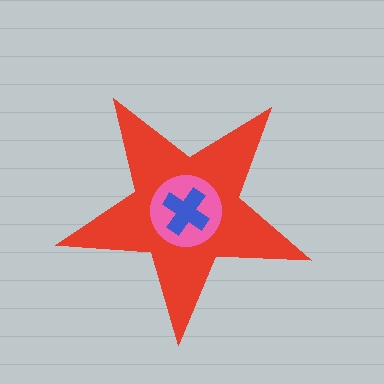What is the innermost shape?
The blue cross.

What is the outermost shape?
The red star.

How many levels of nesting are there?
3.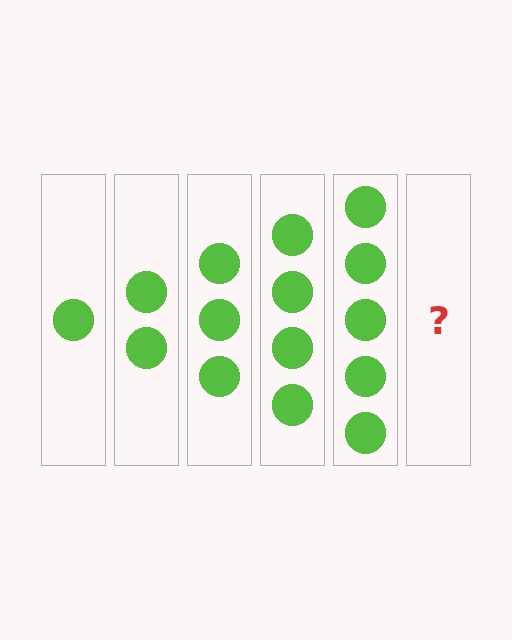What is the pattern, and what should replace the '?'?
The pattern is that each step adds one more circle. The '?' should be 6 circles.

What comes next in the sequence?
The next element should be 6 circles.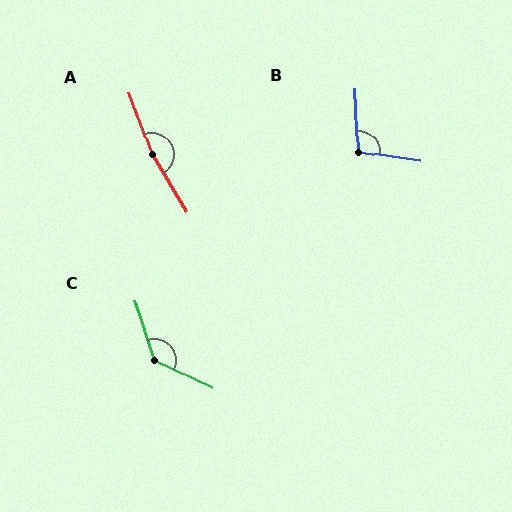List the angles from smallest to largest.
B (101°), C (133°), A (169°).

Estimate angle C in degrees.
Approximately 133 degrees.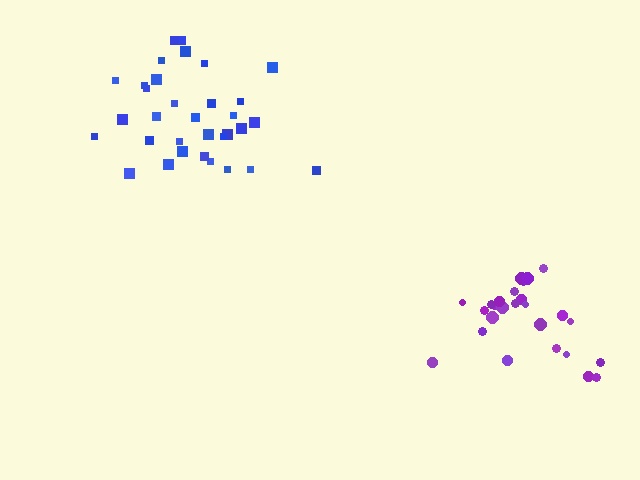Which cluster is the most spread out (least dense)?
Blue.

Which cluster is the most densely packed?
Purple.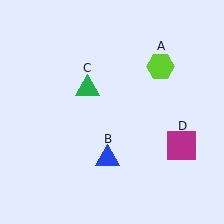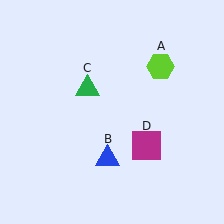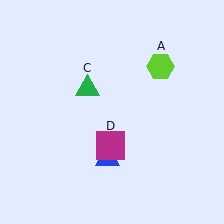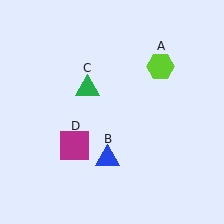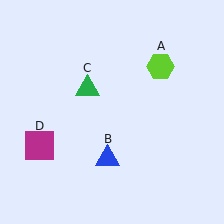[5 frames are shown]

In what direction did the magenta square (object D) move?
The magenta square (object D) moved left.